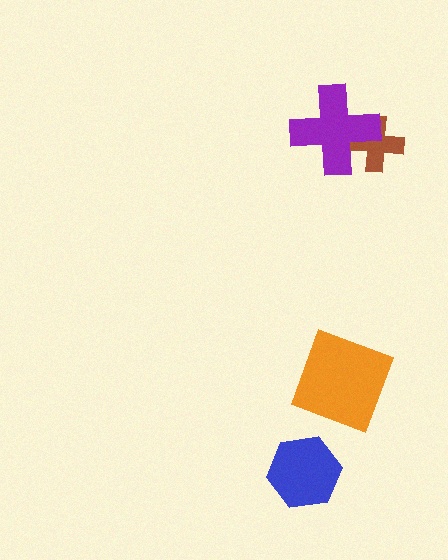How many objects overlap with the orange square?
0 objects overlap with the orange square.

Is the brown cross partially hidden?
Yes, it is partially covered by another shape.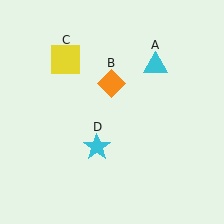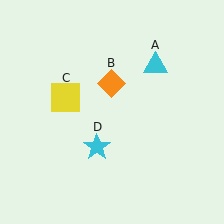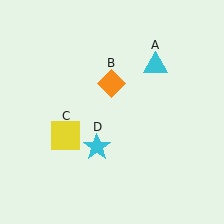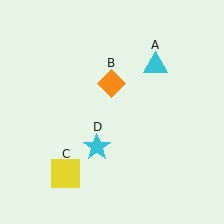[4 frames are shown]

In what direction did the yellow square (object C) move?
The yellow square (object C) moved down.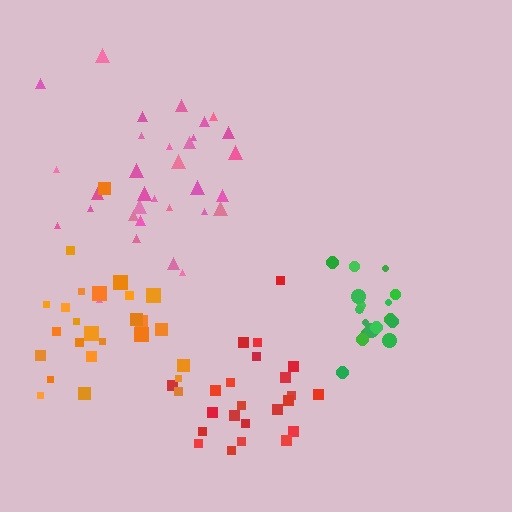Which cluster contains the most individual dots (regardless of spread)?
Pink (32).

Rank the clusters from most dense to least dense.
green, red, pink, orange.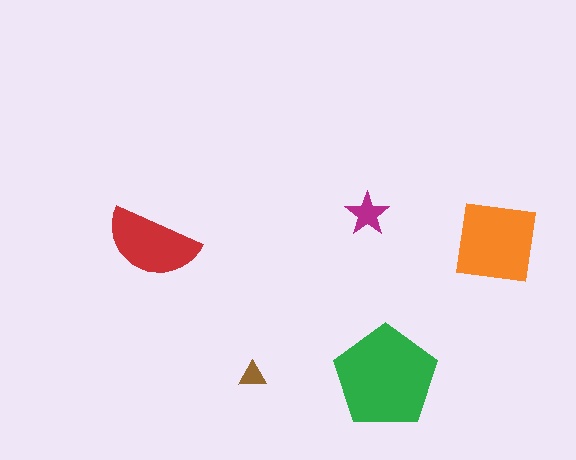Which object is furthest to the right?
The orange square is rightmost.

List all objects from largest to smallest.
The green pentagon, the orange square, the red semicircle, the magenta star, the brown triangle.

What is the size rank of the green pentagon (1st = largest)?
1st.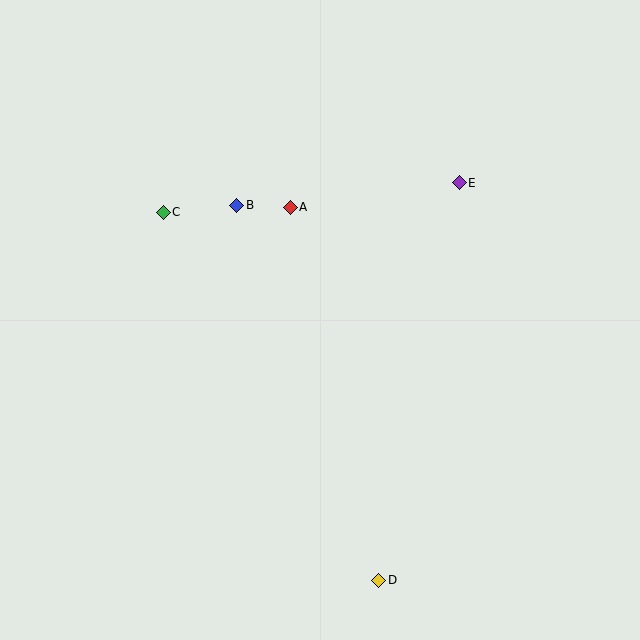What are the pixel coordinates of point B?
Point B is at (237, 205).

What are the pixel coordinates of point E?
Point E is at (459, 183).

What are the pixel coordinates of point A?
Point A is at (290, 207).